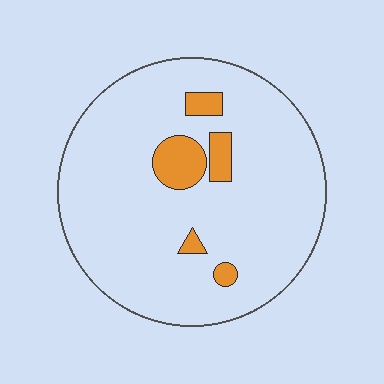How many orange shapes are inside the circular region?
5.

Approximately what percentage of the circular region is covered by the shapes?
Approximately 10%.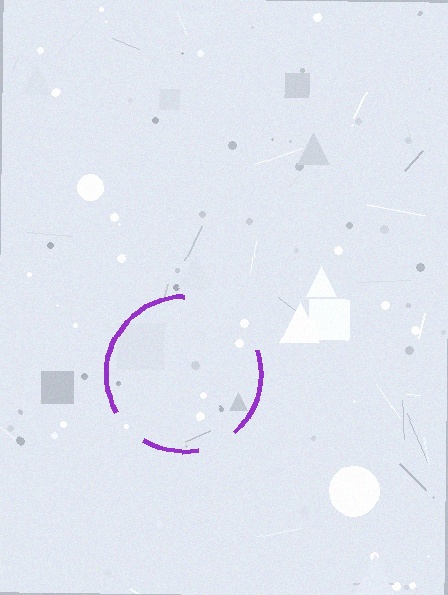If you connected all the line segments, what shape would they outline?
They would outline a circle.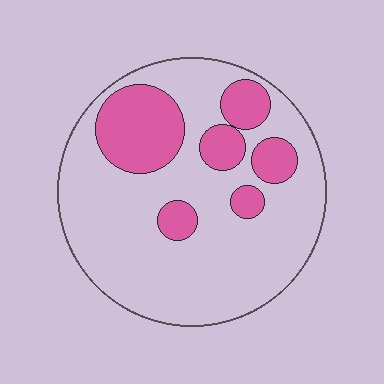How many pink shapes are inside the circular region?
6.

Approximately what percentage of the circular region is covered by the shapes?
Approximately 25%.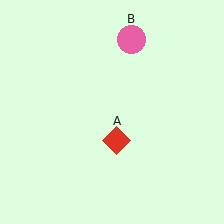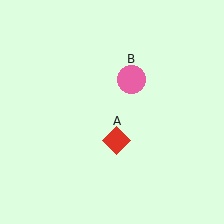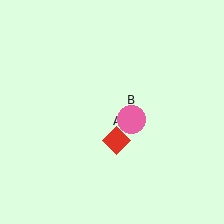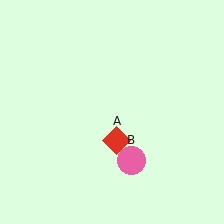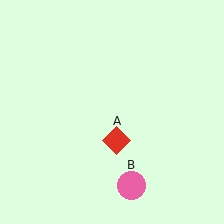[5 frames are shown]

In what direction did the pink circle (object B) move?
The pink circle (object B) moved down.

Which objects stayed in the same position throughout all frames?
Red diamond (object A) remained stationary.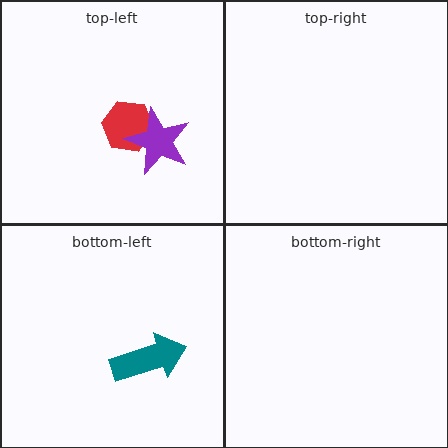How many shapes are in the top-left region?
2.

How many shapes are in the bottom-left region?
1.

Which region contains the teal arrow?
The bottom-left region.